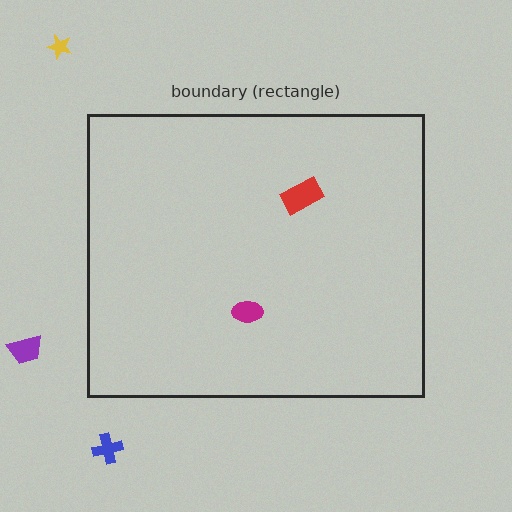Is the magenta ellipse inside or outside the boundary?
Inside.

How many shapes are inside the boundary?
2 inside, 3 outside.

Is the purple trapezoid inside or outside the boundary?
Outside.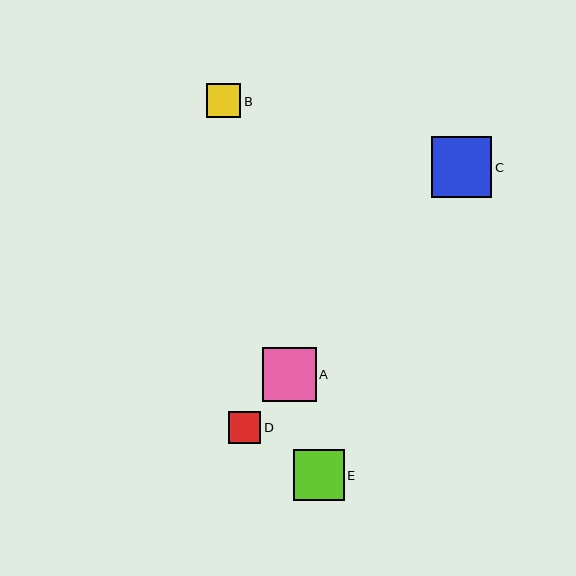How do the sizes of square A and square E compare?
Square A and square E are approximately the same size.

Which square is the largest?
Square C is the largest with a size of approximately 61 pixels.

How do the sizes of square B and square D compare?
Square B and square D are approximately the same size.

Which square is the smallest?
Square D is the smallest with a size of approximately 32 pixels.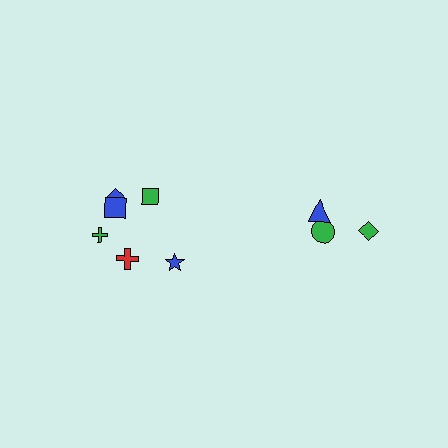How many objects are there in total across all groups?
There are 9 objects.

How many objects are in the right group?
There are 3 objects.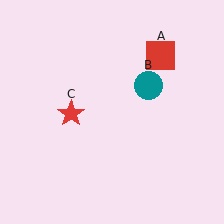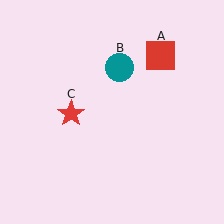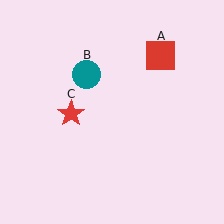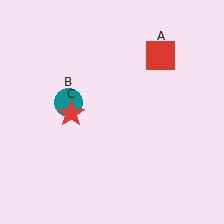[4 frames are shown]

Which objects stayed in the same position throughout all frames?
Red square (object A) and red star (object C) remained stationary.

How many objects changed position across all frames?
1 object changed position: teal circle (object B).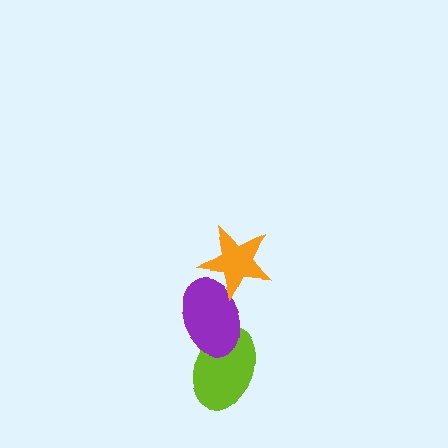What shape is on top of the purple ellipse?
The orange star is on top of the purple ellipse.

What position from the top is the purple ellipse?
The purple ellipse is 2nd from the top.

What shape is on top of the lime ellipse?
The purple ellipse is on top of the lime ellipse.